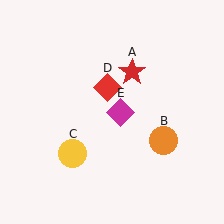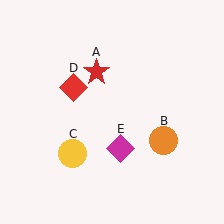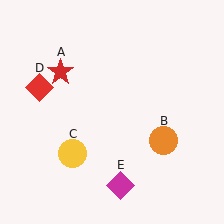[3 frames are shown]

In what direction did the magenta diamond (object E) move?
The magenta diamond (object E) moved down.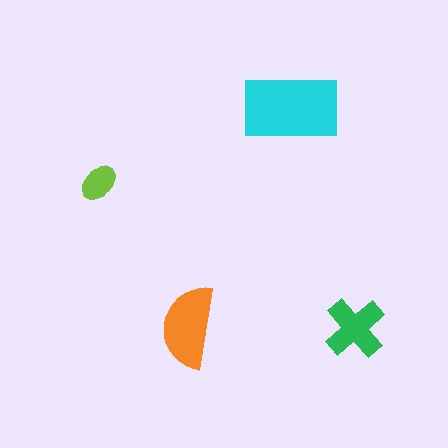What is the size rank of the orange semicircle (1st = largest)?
2nd.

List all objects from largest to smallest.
The cyan rectangle, the orange semicircle, the green cross, the lime ellipse.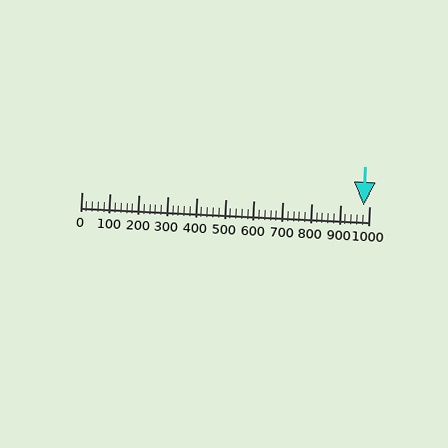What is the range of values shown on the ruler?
The ruler shows values from 0 to 1000.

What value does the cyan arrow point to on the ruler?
The cyan arrow points to approximately 980.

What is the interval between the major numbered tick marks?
The major tick marks are spaced 100 units apart.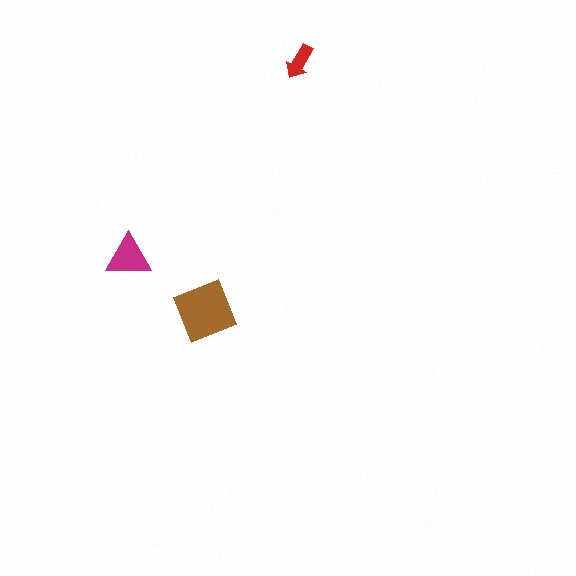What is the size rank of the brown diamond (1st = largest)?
1st.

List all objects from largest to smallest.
The brown diamond, the magenta triangle, the red arrow.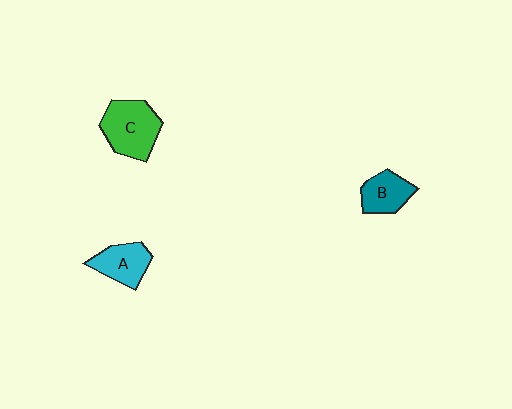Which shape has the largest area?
Shape C (green).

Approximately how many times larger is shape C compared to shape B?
Approximately 1.6 times.